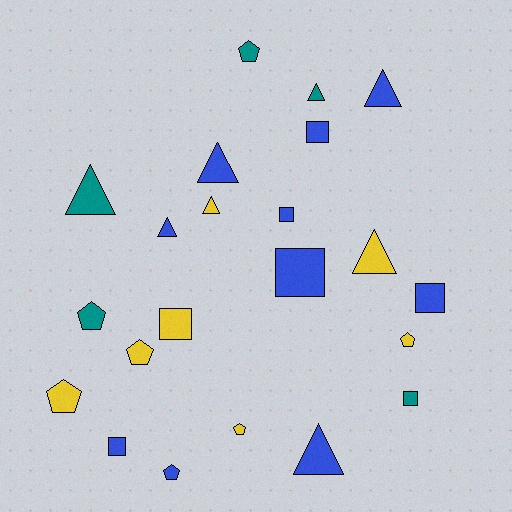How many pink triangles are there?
There are no pink triangles.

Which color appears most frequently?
Blue, with 10 objects.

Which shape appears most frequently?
Triangle, with 8 objects.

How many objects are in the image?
There are 22 objects.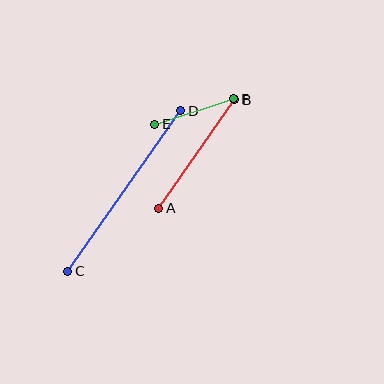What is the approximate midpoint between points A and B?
The midpoint is at approximately (197, 154) pixels.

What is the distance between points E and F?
The distance is approximately 83 pixels.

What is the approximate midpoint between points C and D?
The midpoint is at approximately (124, 191) pixels.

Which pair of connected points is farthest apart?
Points C and D are farthest apart.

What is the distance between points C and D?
The distance is approximately 196 pixels.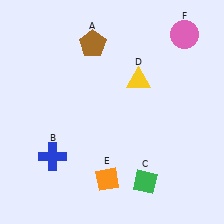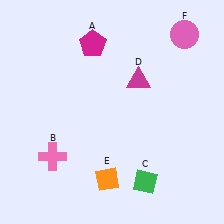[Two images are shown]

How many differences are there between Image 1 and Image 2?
There are 3 differences between the two images.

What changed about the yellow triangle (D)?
In Image 1, D is yellow. In Image 2, it changed to magenta.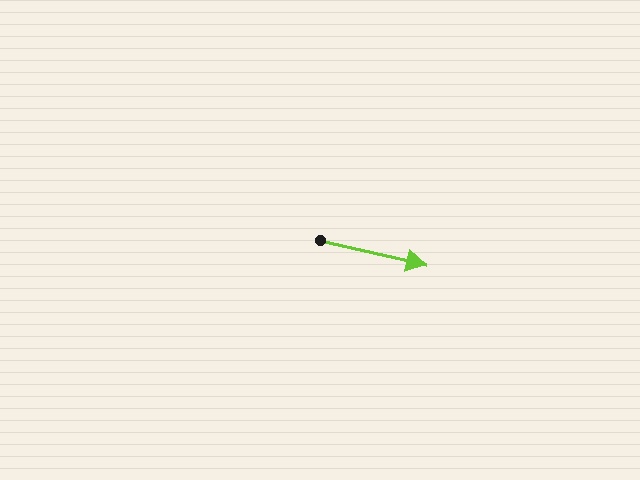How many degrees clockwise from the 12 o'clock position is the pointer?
Approximately 103 degrees.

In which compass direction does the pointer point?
East.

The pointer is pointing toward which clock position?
Roughly 3 o'clock.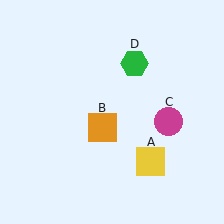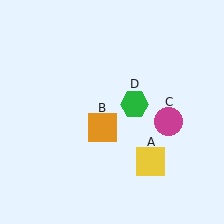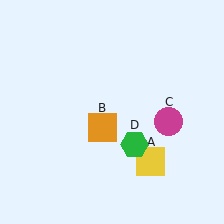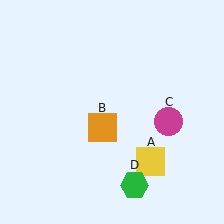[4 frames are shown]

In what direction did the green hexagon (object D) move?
The green hexagon (object D) moved down.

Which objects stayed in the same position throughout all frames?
Yellow square (object A) and orange square (object B) and magenta circle (object C) remained stationary.